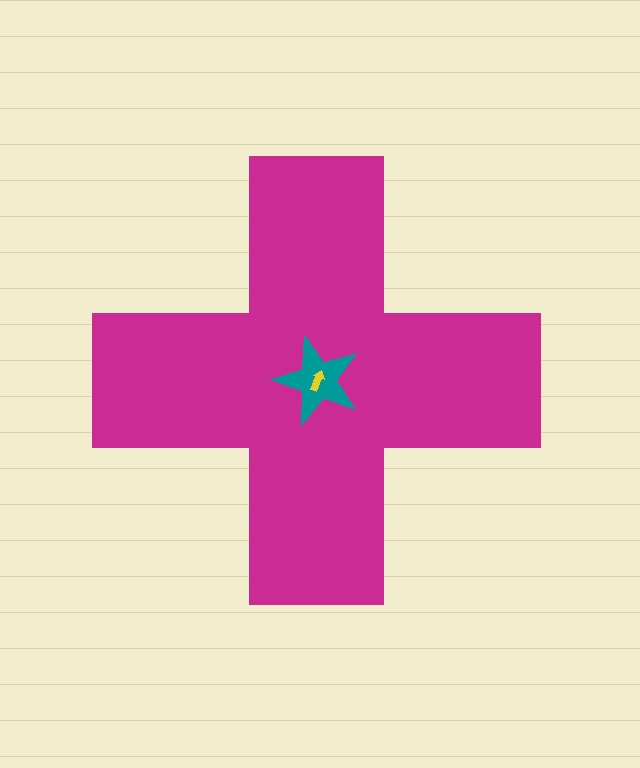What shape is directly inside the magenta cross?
The teal star.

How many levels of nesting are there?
3.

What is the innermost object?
The yellow arrow.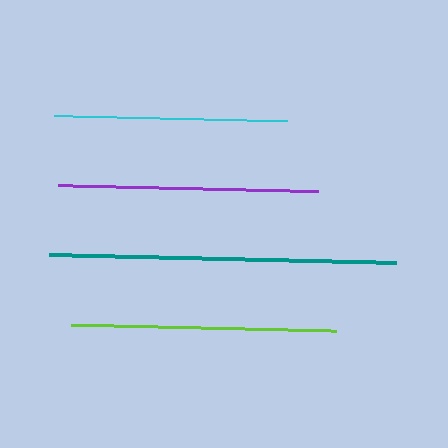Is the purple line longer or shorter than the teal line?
The teal line is longer than the purple line.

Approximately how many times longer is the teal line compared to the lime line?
The teal line is approximately 1.3 times the length of the lime line.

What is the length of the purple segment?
The purple segment is approximately 260 pixels long.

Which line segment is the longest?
The teal line is the longest at approximately 347 pixels.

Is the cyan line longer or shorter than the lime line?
The lime line is longer than the cyan line.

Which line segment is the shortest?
The cyan line is the shortest at approximately 233 pixels.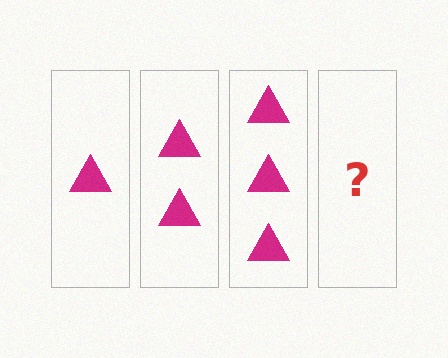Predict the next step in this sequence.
The next step is 4 triangles.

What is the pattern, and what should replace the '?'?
The pattern is that each step adds one more triangle. The '?' should be 4 triangles.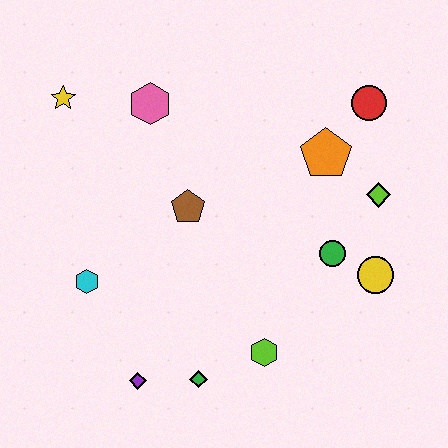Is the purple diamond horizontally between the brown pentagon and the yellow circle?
No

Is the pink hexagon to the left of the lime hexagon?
Yes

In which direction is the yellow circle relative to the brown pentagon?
The yellow circle is to the right of the brown pentagon.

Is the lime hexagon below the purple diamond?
No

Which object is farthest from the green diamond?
The red circle is farthest from the green diamond.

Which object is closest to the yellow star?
The pink hexagon is closest to the yellow star.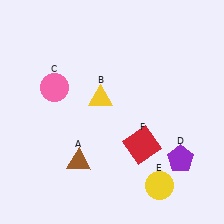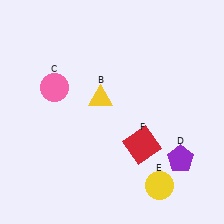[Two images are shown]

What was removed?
The brown triangle (A) was removed in Image 2.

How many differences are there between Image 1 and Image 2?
There is 1 difference between the two images.